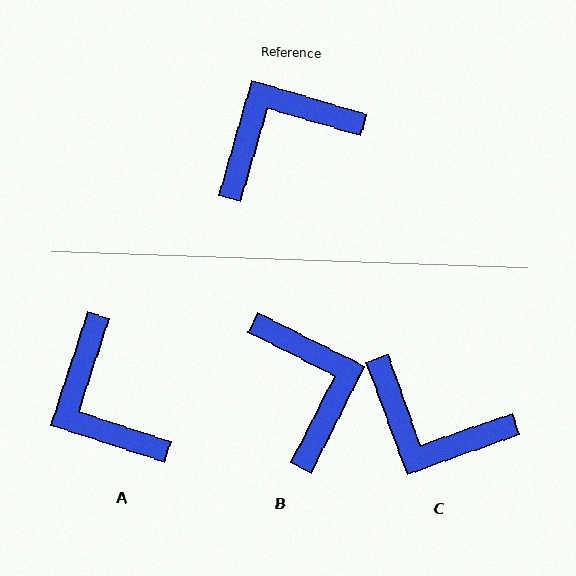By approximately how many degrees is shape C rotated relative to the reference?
Approximately 126 degrees counter-clockwise.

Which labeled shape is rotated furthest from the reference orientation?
C, about 126 degrees away.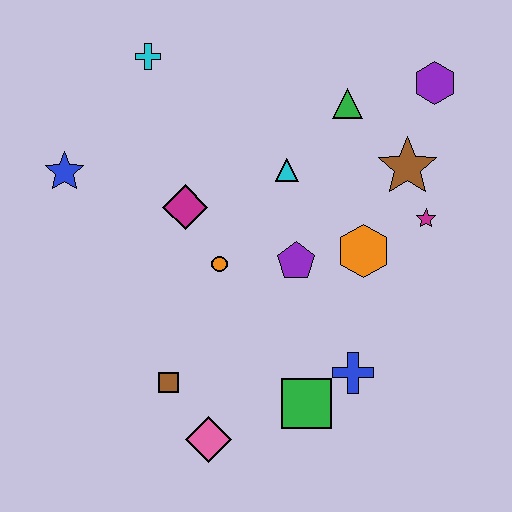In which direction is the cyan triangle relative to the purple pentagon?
The cyan triangle is above the purple pentagon.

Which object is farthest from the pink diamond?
The purple hexagon is farthest from the pink diamond.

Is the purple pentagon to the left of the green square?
Yes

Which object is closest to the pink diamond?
The brown square is closest to the pink diamond.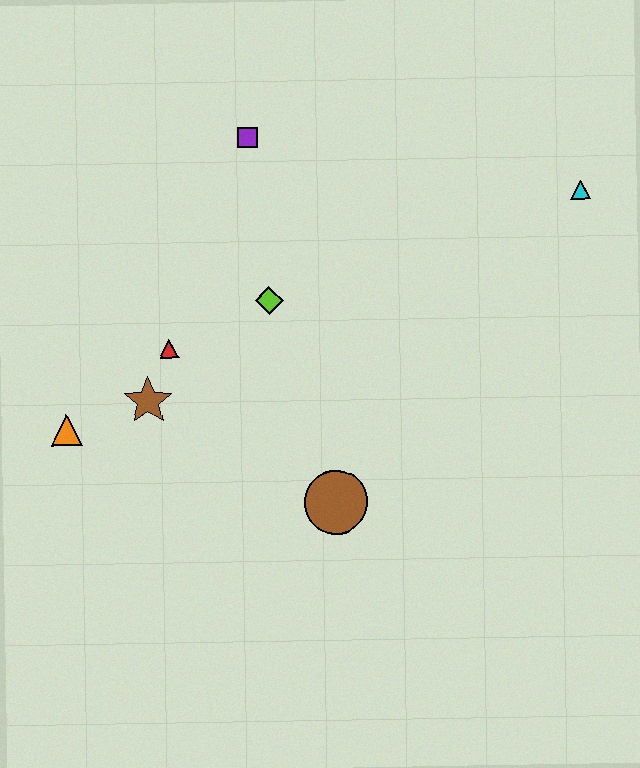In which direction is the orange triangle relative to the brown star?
The orange triangle is to the left of the brown star.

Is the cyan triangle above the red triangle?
Yes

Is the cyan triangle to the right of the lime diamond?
Yes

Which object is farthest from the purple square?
The brown circle is farthest from the purple square.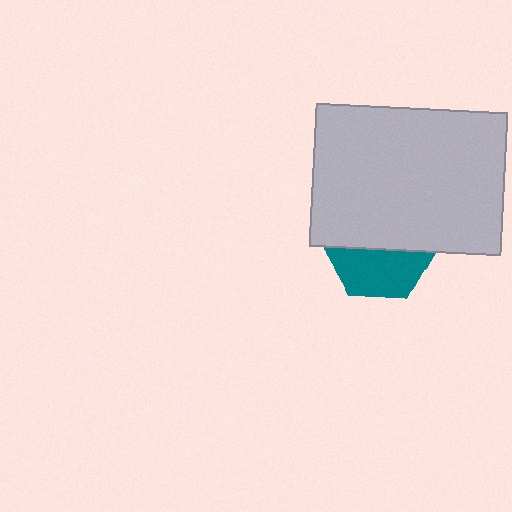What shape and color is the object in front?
The object in front is a light gray rectangle.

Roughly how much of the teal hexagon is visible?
About half of it is visible (roughly 46%).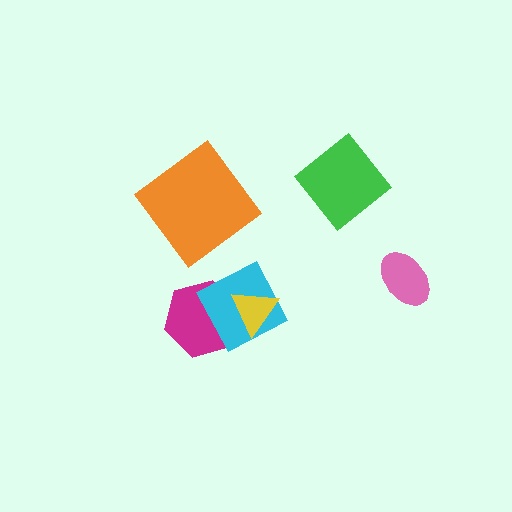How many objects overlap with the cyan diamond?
2 objects overlap with the cyan diamond.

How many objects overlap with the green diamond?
0 objects overlap with the green diamond.